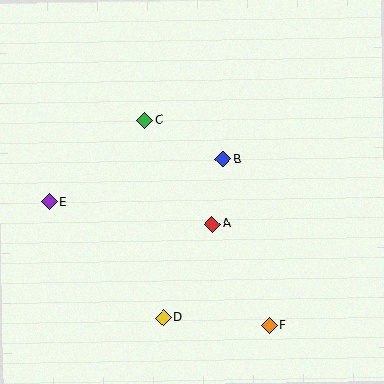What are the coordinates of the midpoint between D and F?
The midpoint between D and F is at (216, 321).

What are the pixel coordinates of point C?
Point C is at (144, 120).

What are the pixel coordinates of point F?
Point F is at (269, 325).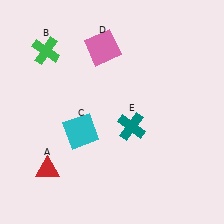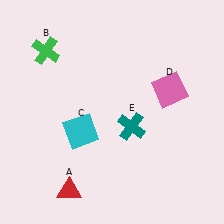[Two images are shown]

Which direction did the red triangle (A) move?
The red triangle (A) moved right.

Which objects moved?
The objects that moved are: the red triangle (A), the pink square (D).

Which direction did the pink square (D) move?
The pink square (D) moved right.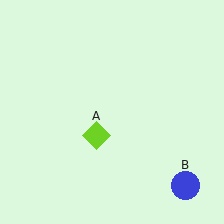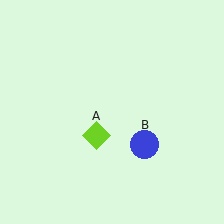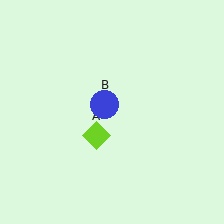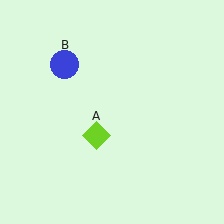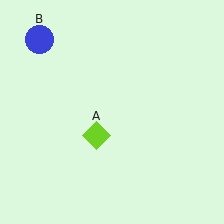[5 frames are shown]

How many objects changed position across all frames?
1 object changed position: blue circle (object B).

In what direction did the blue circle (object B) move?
The blue circle (object B) moved up and to the left.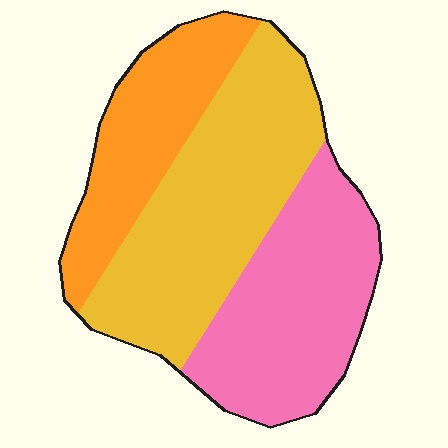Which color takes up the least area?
Orange, at roughly 25%.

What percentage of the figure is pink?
Pink takes up about one third (1/3) of the figure.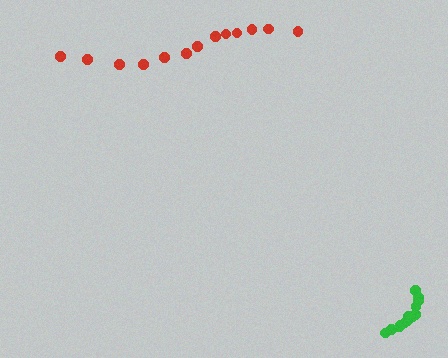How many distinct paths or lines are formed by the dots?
There are 2 distinct paths.